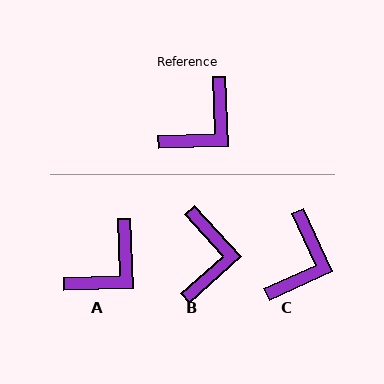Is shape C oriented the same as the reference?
No, it is off by about 23 degrees.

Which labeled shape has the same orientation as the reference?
A.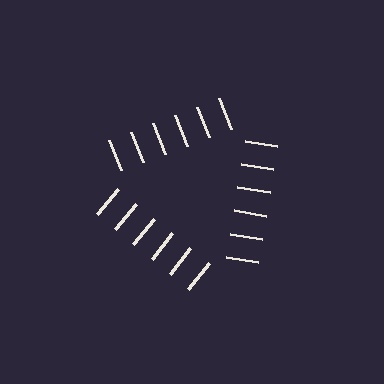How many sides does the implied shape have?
3 sides — the line-ends trace a triangle.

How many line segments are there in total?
18 — 6 along each of the 3 edges.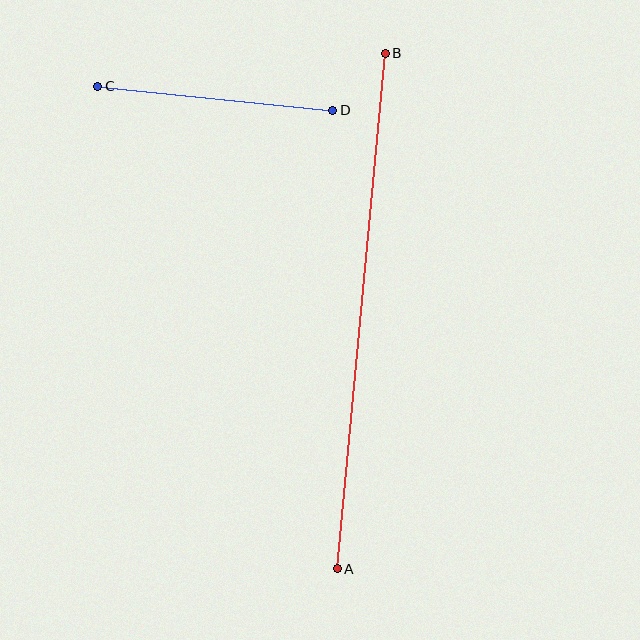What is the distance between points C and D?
The distance is approximately 236 pixels.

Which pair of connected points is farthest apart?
Points A and B are farthest apart.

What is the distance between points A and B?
The distance is approximately 517 pixels.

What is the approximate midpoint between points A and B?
The midpoint is at approximately (361, 311) pixels.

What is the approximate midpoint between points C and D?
The midpoint is at approximately (215, 98) pixels.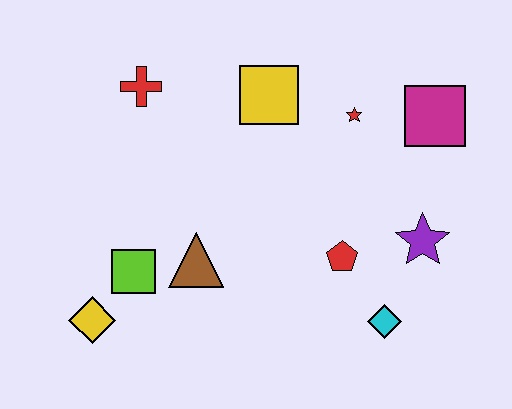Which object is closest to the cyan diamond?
The red pentagon is closest to the cyan diamond.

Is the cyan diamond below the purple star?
Yes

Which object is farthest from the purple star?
The yellow diamond is farthest from the purple star.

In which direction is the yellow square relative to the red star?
The yellow square is to the left of the red star.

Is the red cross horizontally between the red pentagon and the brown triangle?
No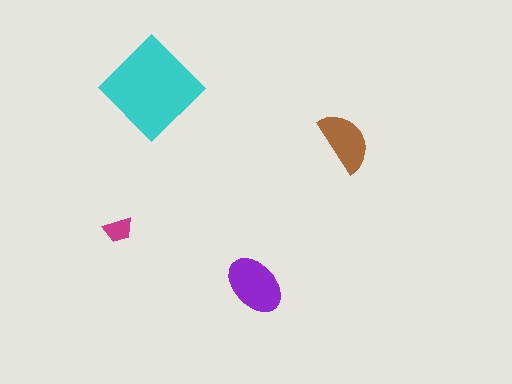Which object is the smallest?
The magenta trapezoid.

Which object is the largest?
The cyan diamond.